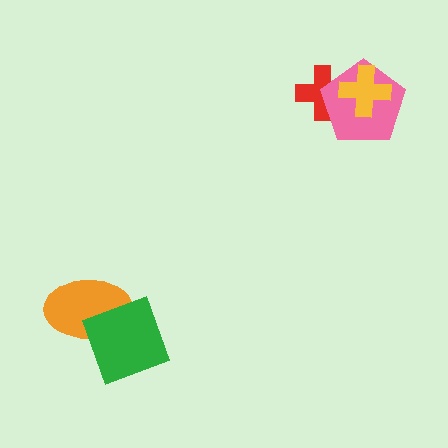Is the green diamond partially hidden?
No, no other shape covers it.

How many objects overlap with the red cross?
2 objects overlap with the red cross.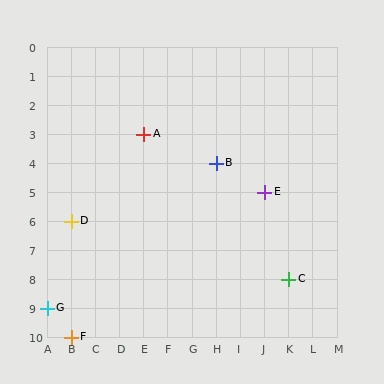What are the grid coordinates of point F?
Point F is at grid coordinates (B, 10).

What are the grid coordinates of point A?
Point A is at grid coordinates (E, 3).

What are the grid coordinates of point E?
Point E is at grid coordinates (J, 5).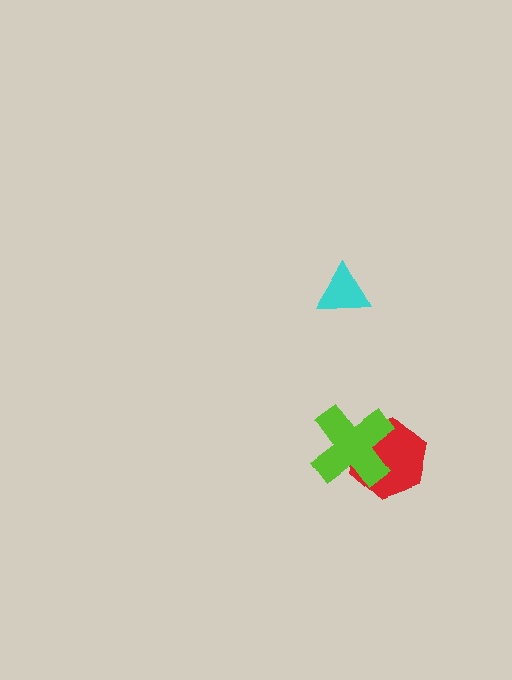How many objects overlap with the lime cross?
1 object overlaps with the lime cross.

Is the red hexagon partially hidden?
Yes, it is partially covered by another shape.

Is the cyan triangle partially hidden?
No, no other shape covers it.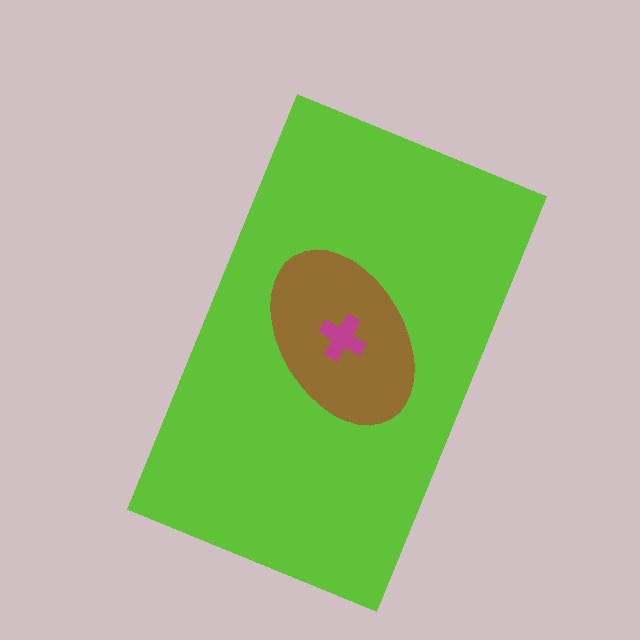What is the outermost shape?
The lime rectangle.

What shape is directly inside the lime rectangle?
The brown ellipse.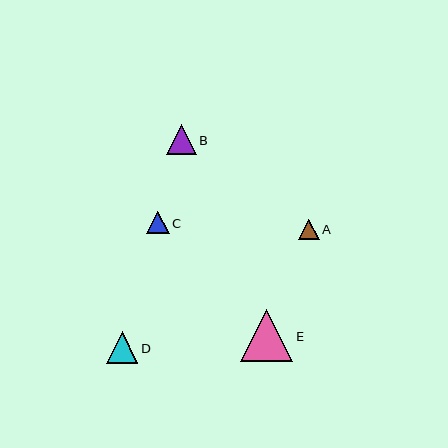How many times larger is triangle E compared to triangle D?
Triangle E is approximately 1.7 times the size of triangle D.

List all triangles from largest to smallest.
From largest to smallest: E, D, B, C, A.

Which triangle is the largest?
Triangle E is the largest with a size of approximately 52 pixels.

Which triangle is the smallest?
Triangle A is the smallest with a size of approximately 21 pixels.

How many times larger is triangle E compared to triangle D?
Triangle E is approximately 1.7 times the size of triangle D.